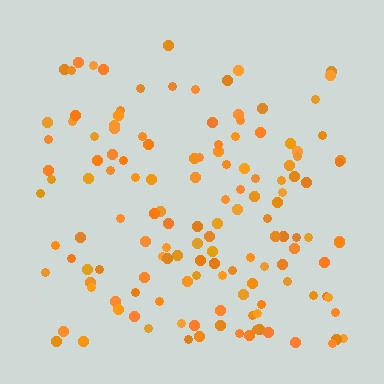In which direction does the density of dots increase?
From top to bottom, with the bottom side densest.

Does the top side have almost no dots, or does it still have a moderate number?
Still a moderate number, just noticeably fewer than the bottom.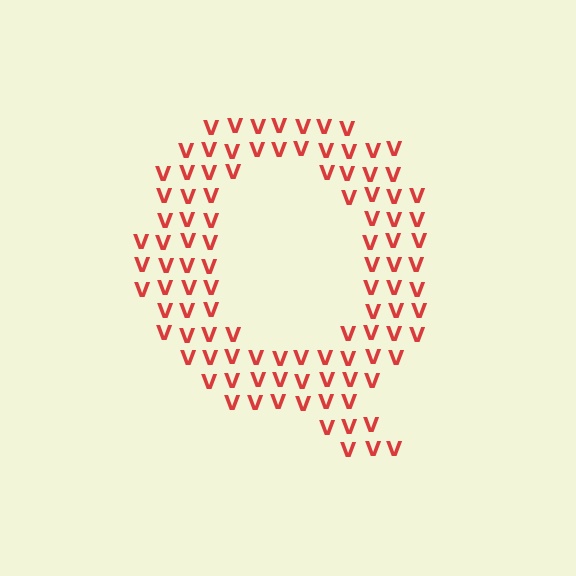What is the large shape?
The large shape is the letter Q.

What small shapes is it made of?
It is made of small letter V's.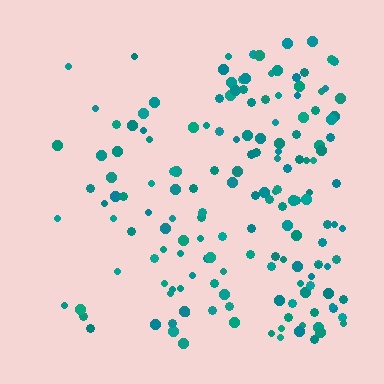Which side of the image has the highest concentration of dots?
The right.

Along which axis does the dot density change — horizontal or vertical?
Horizontal.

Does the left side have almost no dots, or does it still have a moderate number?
Still a moderate number, just noticeably fewer than the right.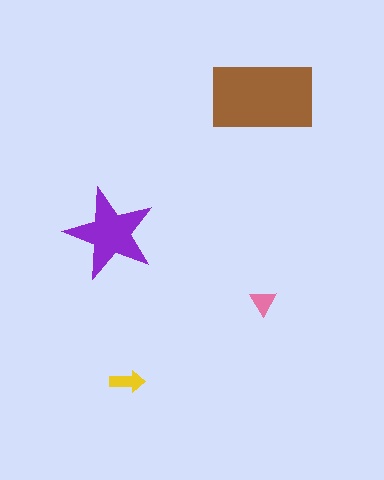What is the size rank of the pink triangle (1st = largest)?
4th.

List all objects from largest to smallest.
The brown rectangle, the purple star, the yellow arrow, the pink triangle.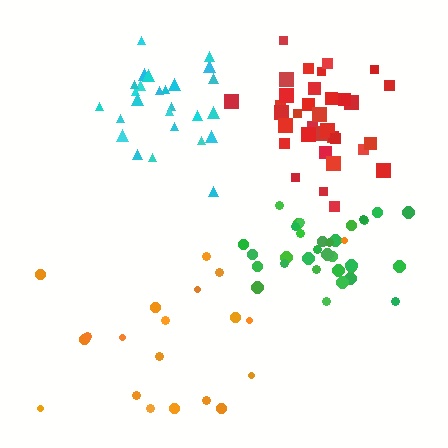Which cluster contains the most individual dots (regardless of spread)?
Red (35).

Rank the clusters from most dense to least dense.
red, cyan, green, orange.